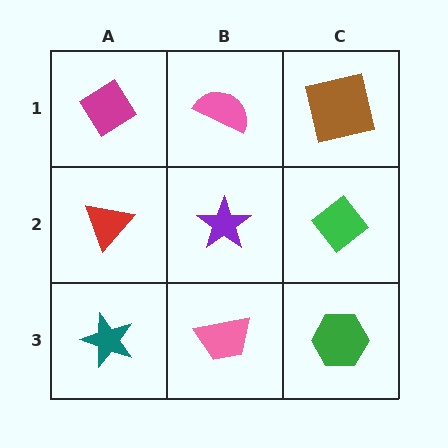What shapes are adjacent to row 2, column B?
A pink semicircle (row 1, column B), a pink trapezoid (row 3, column B), a red triangle (row 2, column A), a green diamond (row 2, column C).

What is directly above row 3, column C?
A green diamond.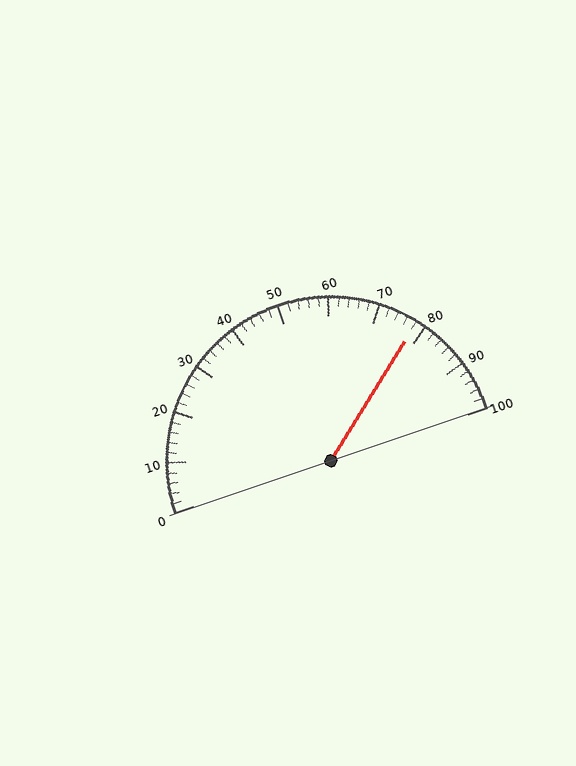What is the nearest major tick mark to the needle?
The nearest major tick mark is 80.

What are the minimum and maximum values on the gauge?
The gauge ranges from 0 to 100.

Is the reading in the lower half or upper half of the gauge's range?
The reading is in the upper half of the range (0 to 100).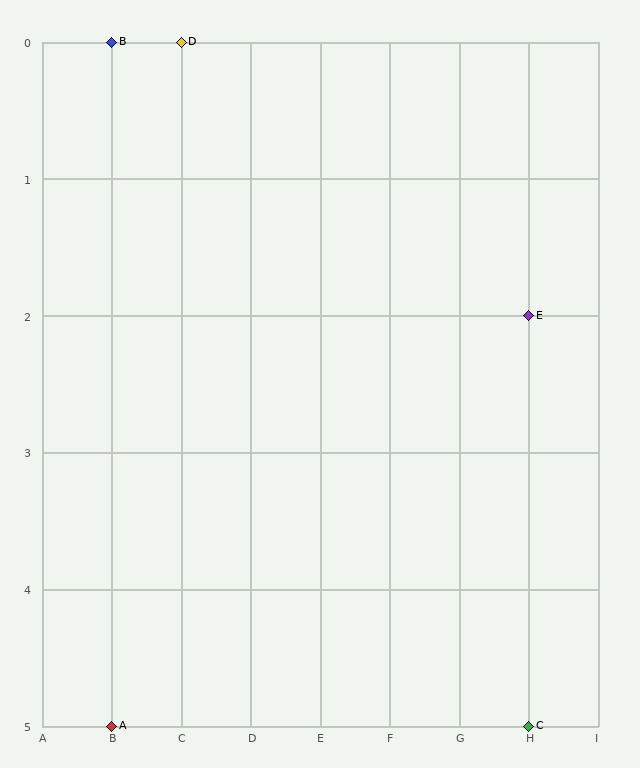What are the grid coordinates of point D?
Point D is at grid coordinates (C, 0).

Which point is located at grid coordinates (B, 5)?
Point A is at (B, 5).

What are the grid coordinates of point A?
Point A is at grid coordinates (B, 5).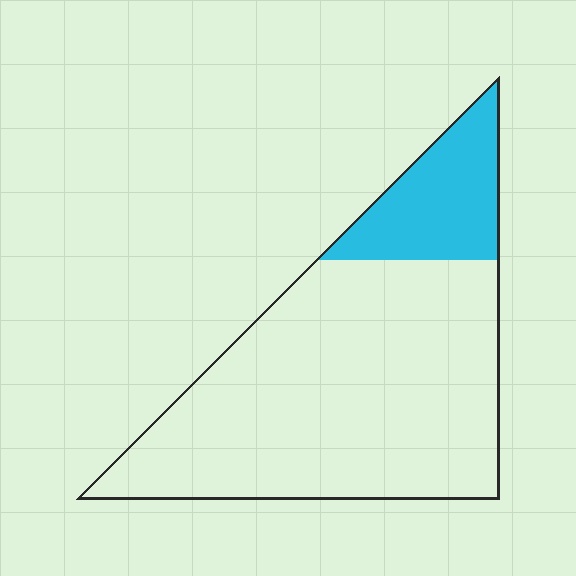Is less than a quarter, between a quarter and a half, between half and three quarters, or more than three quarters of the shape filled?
Less than a quarter.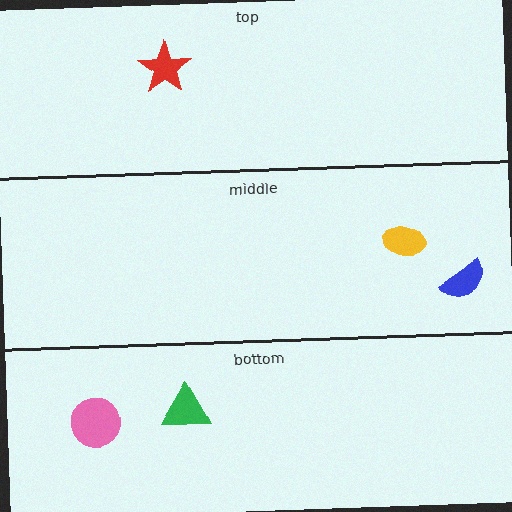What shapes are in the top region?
The red star.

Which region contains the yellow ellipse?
The middle region.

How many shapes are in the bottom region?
2.